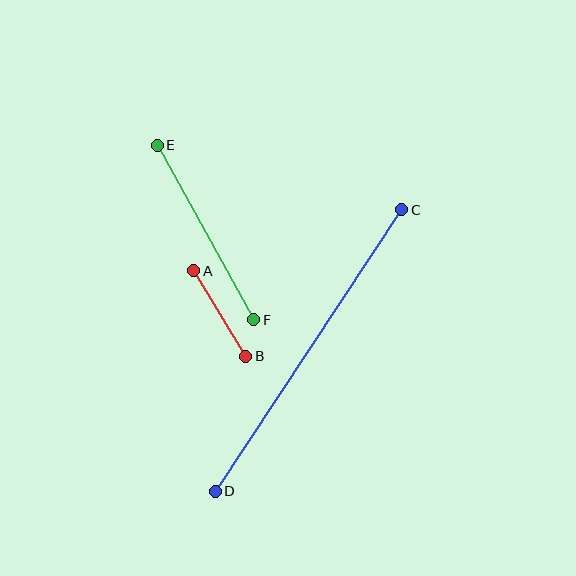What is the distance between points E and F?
The distance is approximately 200 pixels.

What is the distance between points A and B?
The distance is approximately 100 pixels.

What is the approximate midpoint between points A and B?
The midpoint is at approximately (220, 314) pixels.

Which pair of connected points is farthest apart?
Points C and D are farthest apart.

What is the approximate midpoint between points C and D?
The midpoint is at approximately (308, 350) pixels.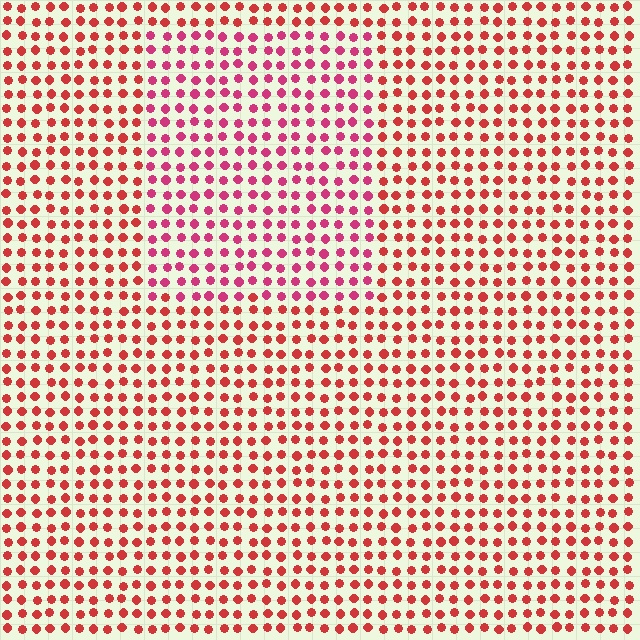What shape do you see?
I see a rectangle.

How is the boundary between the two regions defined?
The boundary is defined purely by a slight shift in hue (about 27 degrees). Spacing, size, and orientation are identical on both sides.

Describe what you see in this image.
The image is filled with small red elements in a uniform arrangement. A rectangle-shaped region is visible where the elements are tinted to a slightly different hue, forming a subtle color boundary.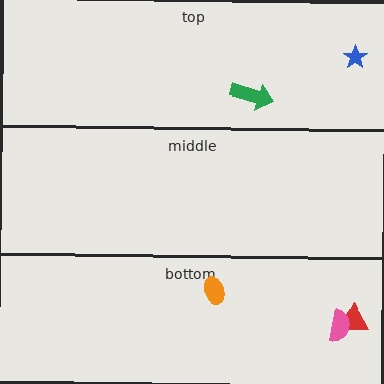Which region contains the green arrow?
The top region.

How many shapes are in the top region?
2.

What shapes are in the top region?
The green arrow, the blue star.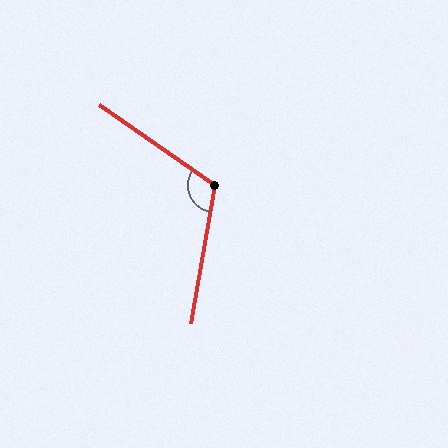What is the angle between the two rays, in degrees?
Approximately 115 degrees.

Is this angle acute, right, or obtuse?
It is obtuse.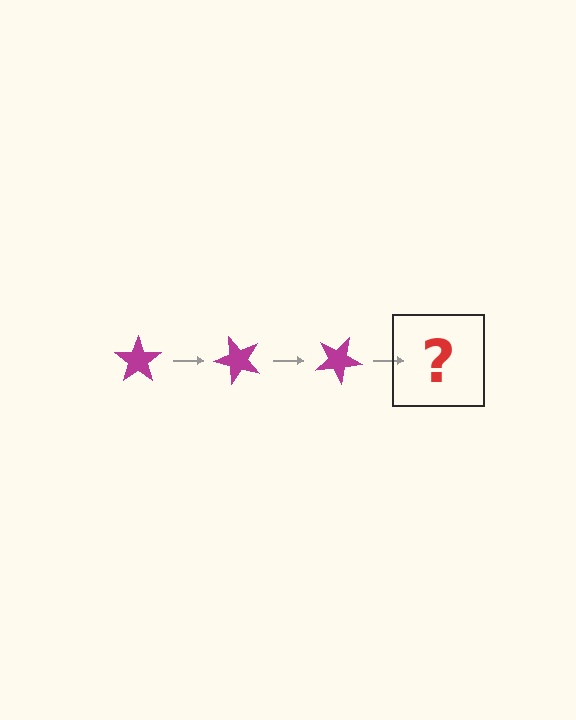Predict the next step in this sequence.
The next step is a magenta star rotated 150 degrees.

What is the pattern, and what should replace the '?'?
The pattern is that the star rotates 50 degrees each step. The '?' should be a magenta star rotated 150 degrees.